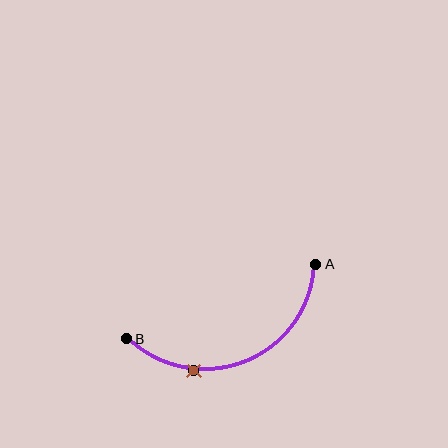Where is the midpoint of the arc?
The arc midpoint is the point on the curve farthest from the straight line joining A and B. It sits below that line.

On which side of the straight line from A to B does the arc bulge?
The arc bulges below the straight line connecting A and B.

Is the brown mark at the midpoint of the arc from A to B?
No. The brown mark lies on the arc but is closer to endpoint B. The arc midpoint would be at the point on the curve equidistant along the arc from both A and B.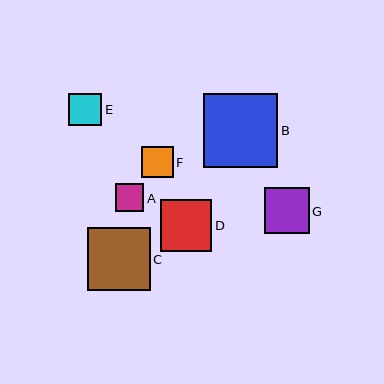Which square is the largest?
Square B is the largest with a size of approximately 74 pixels.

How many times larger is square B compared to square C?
Square B is approximately 1.2 times the size of square C.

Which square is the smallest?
Square A is the smallest with a size of approximately 28 pixels.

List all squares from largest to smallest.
From largest to smallest: B, C, D, G, E, F, A.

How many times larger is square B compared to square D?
Square B is approximately 1.4 times the size of square D.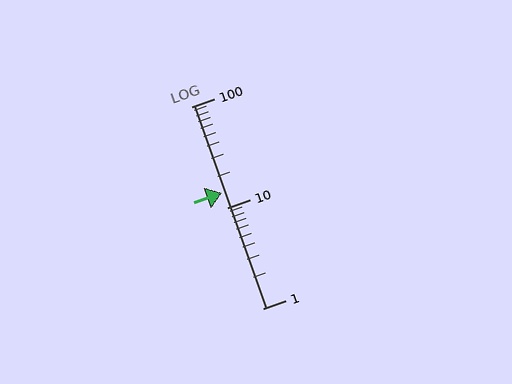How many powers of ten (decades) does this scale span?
The scale spans 2 decades, from 1 to 100.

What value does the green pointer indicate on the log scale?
The pointer indicates approximately 14.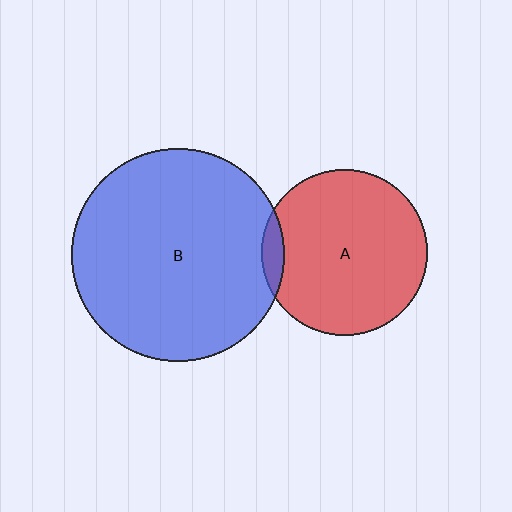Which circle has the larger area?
Circle B (blue).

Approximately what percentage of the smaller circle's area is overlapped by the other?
Approximately 5%.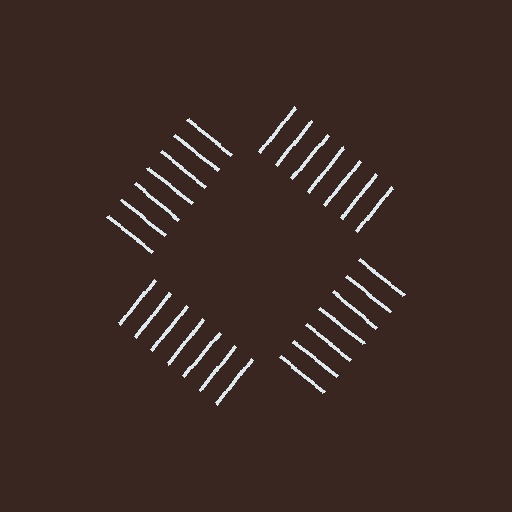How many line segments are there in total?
28 — 7 along each of the 4 edges.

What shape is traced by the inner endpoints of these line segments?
An illusory square — the line segments terminate on its edges but no continuous stroke is drawn.